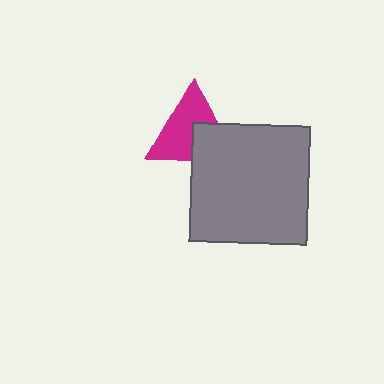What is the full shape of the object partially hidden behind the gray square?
The partially hidden object is a magenta triangle.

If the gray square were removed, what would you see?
You would see the complete magenta triangle.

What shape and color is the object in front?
The object in front is a gray square.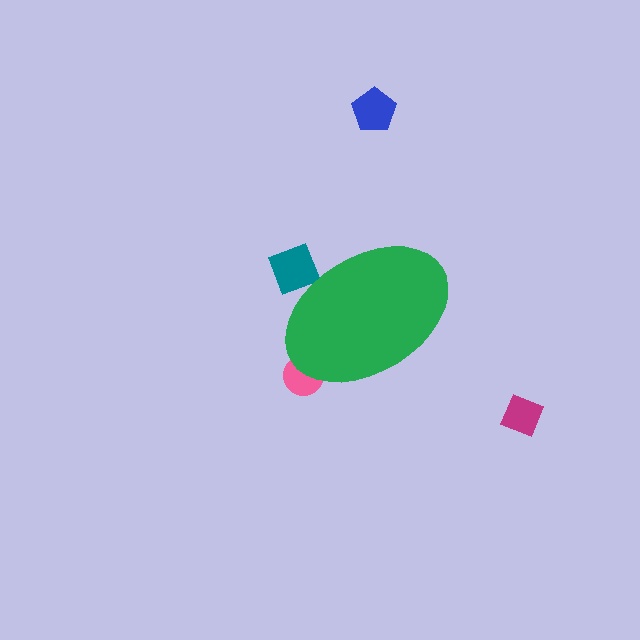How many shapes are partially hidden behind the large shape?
2 shapes are partially hidden.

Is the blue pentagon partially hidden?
No, the blue pentagon is fully visible.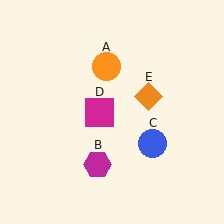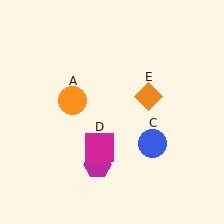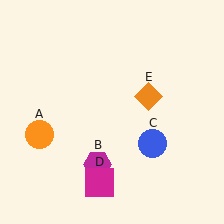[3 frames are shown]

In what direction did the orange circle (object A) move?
The orange circle (object A) moved down and to the left.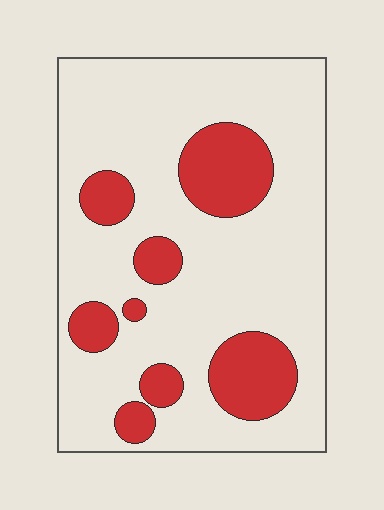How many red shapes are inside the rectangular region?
8.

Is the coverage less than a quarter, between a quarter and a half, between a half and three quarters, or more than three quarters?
Less than a quarter.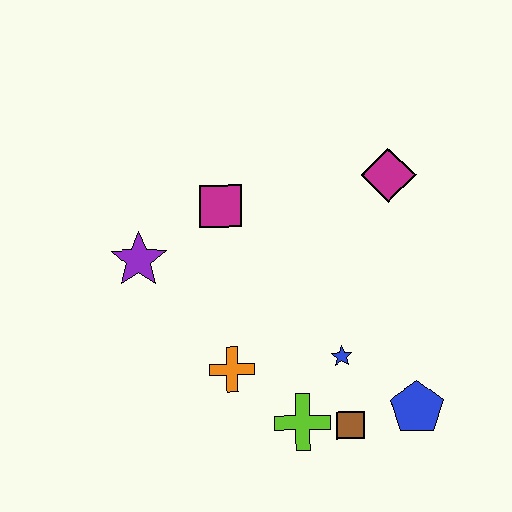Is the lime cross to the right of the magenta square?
Yes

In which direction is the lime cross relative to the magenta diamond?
The lime cross is below the magenta diamond.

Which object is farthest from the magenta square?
The blue pentagon is farthest from the magenta square.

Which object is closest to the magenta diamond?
The magenta square is closest to the magenta diamond.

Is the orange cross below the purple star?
Yes